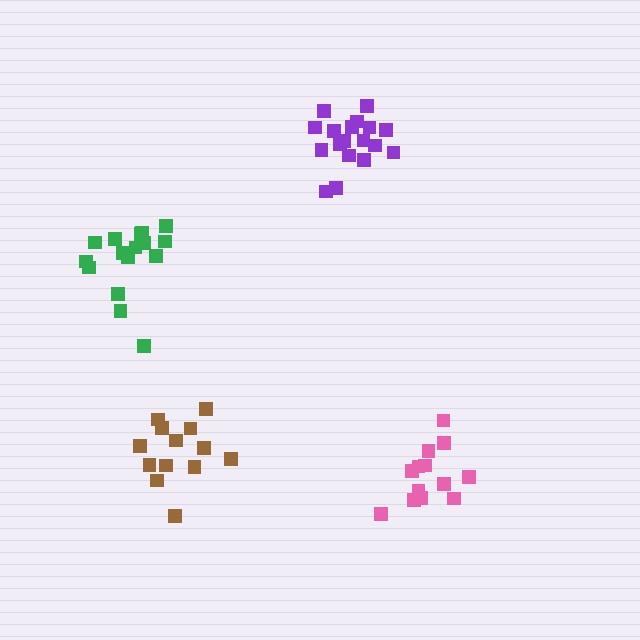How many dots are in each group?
Group 1: 13 dots, Group 2: 13 dots, Group 3: 17 dots, Group 4: 18 dots (61 total).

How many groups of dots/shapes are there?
There are 4 groups.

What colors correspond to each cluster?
The clusters are colored: pink, brown, green, purple.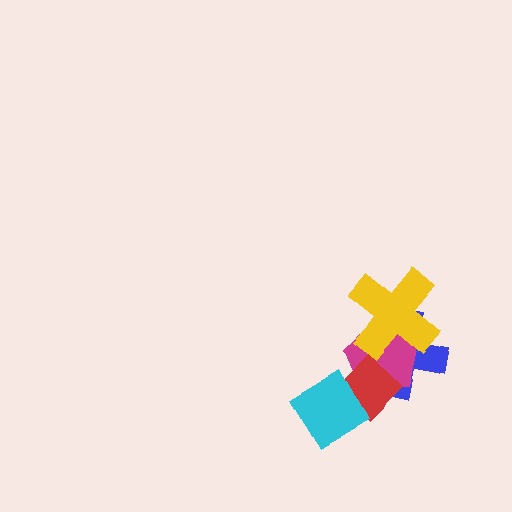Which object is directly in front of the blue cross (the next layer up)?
The magenta pentagon is directly in front of the blue cross.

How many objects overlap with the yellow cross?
2 objects overlap with the yellow cross.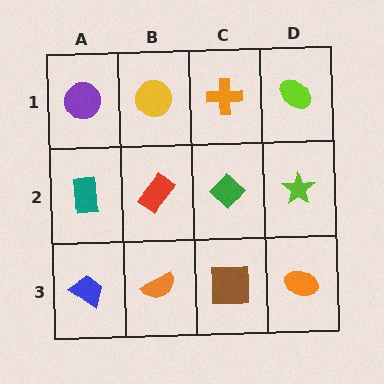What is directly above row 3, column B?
A red rectangle.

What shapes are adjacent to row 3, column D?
A lime star (row 2, column D), a brown square (row 3, column C).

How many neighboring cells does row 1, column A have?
2.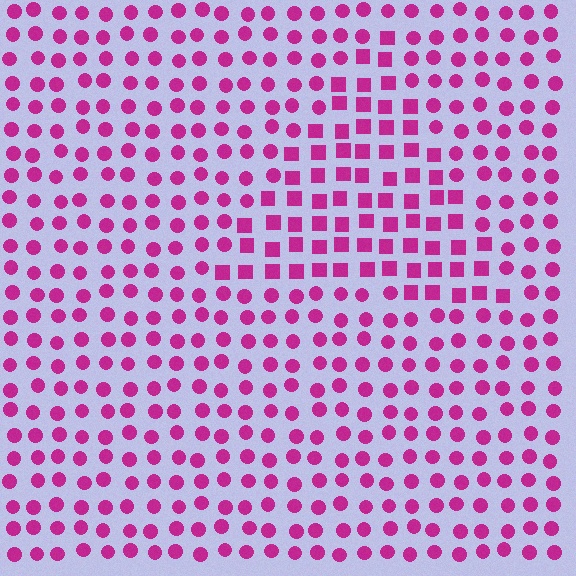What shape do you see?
I see a triangle.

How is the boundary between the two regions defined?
The boundary is defined by a change in element shape: squares inside vs. circles outside. All elements share the same color and spacing.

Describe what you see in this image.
The image is filled with small magenta elements arranged in a uniform grid. A triangle-shaped region contains squares, while the surrounding area contains circles. The boundary is defined purely by the change in element shape.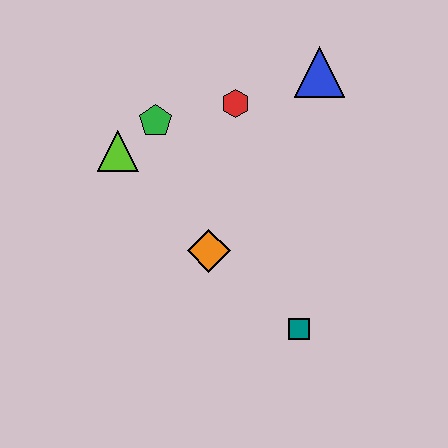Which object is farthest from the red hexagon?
The teal square is farthest from the red hexagon.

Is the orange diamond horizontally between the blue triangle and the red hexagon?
No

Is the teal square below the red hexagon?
Yes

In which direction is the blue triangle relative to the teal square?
The blue triangle is above the teal square.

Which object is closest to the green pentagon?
The lime triangle is closest to the green pentagon.